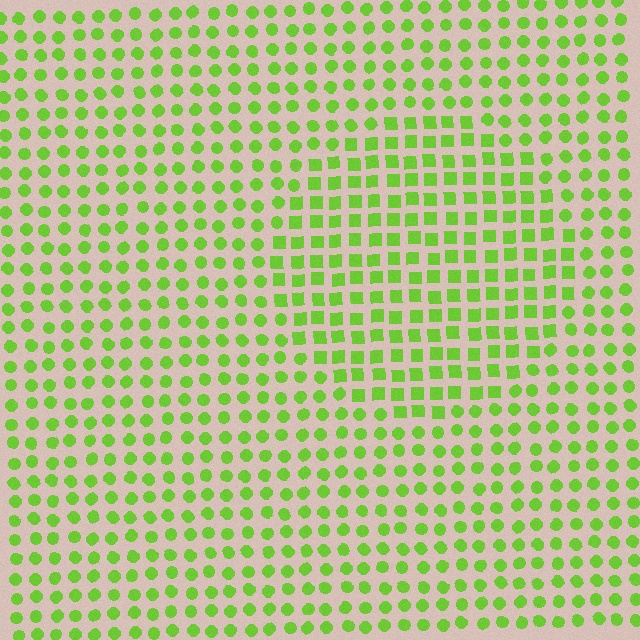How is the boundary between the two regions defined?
The boundary is defined by a change in element shape: squares inside vs. circles outside. All elements share the same color and spacing.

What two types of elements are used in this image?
The image uses squares inside the circle region and circles outside it.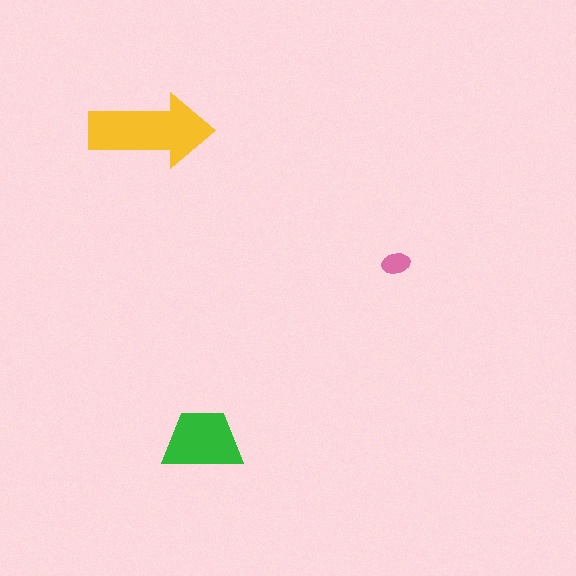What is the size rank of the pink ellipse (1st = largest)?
3rd.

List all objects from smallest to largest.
The pink ellipse, the green trapezoid, the yellow arrow.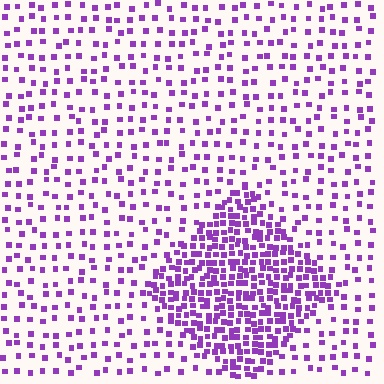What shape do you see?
I see a diamond.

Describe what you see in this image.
The image contains small purple elements arranged at two different densities. A diamond-shaped region is visible where the elements are more densely packed than the surrounding area.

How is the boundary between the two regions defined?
The boundary is defined by a change in element density (approximately 2.7x ratio). All elements are the same color, size, and shape.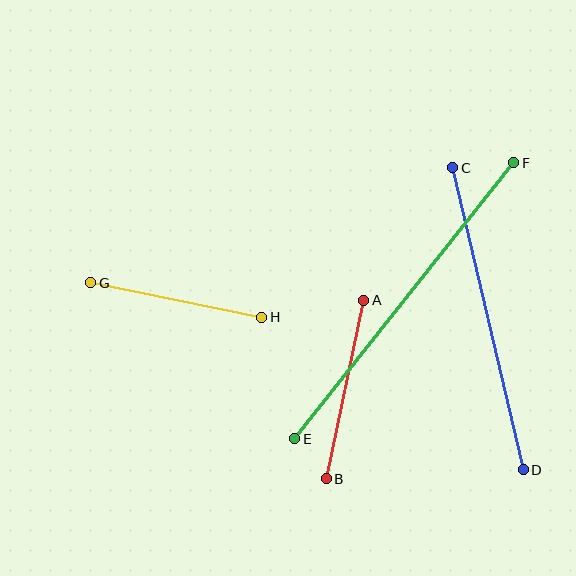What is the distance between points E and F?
The distance is approximately 352 pixels.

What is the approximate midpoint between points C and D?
The midpoint is at approximately (488, 319) pixels.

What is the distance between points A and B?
The distance is approximately 182 pixels.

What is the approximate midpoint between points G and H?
The midpoint is at approximately (176, 300) pixels.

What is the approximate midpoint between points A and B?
The midpoint is at approximately (345, 390) pixels.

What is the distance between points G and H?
The distance is approximately 174 pixels.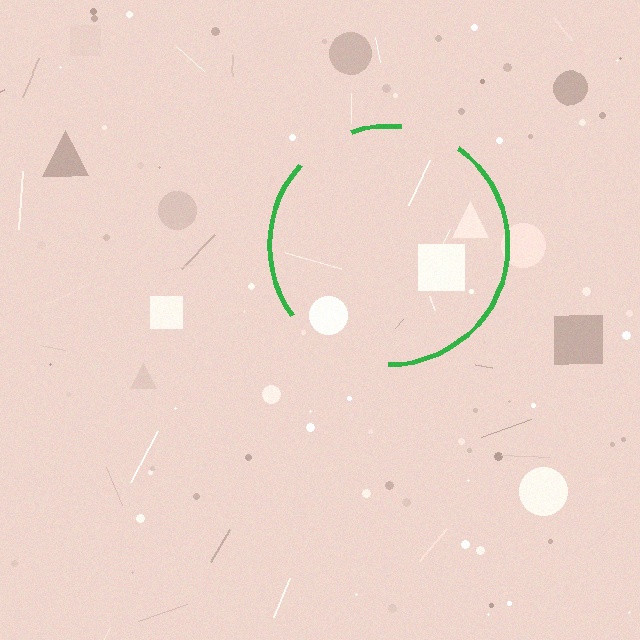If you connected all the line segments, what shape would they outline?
They would outline a circle.